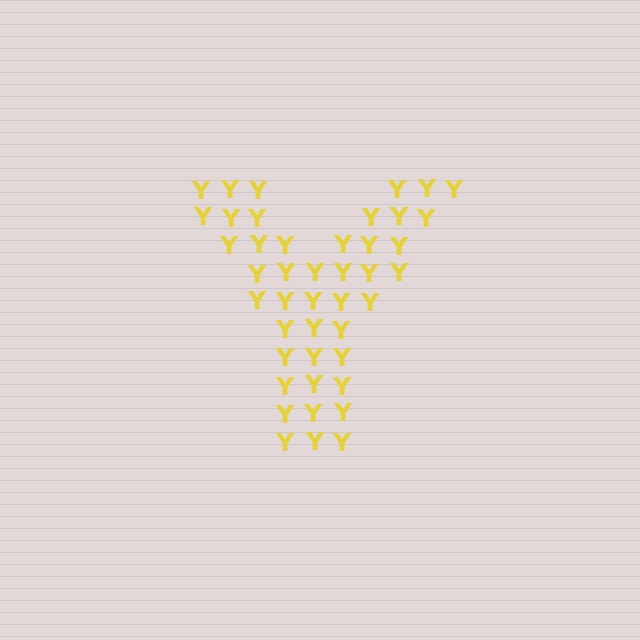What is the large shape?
The large shape is the letter Y.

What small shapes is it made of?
It is made of small letter Y's.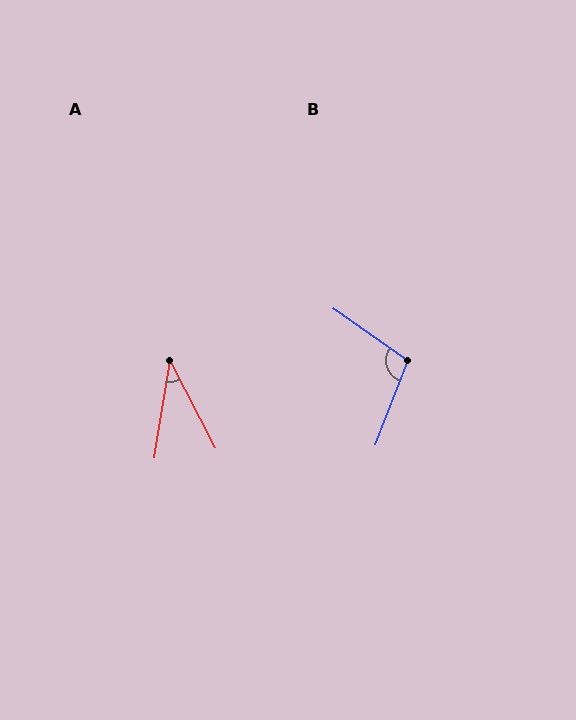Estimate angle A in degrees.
Approximately 37 degrees.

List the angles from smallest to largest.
A (37°), B (104°).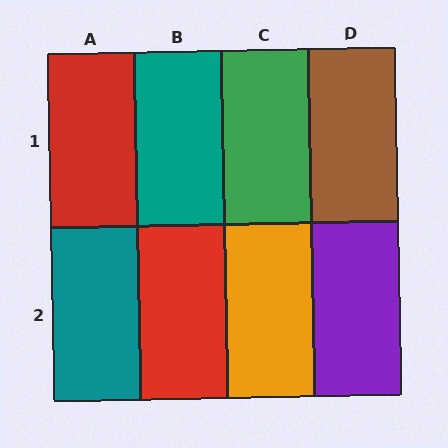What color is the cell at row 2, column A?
Teal.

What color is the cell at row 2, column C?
Orange.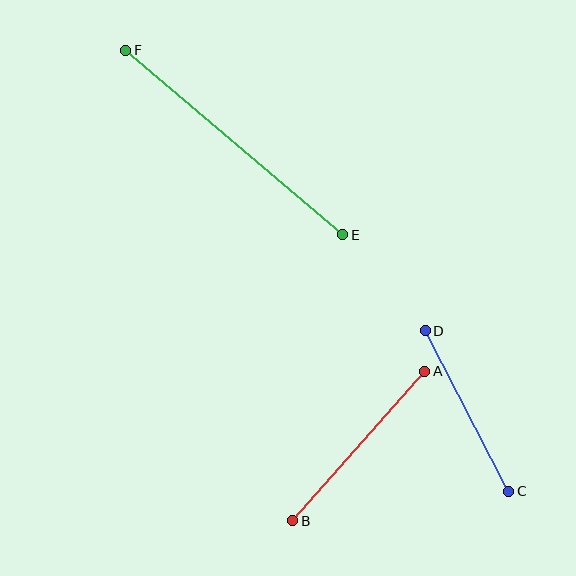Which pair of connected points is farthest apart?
Points E and F are farthest apart.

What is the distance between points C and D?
The distance is approximately 181 pixels.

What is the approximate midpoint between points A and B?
The midpoint is at approximately (359, 446) pixels.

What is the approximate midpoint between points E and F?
The midpoint is at approximately (234, 143) pixels.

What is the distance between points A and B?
The distance is approximately 200 pixels.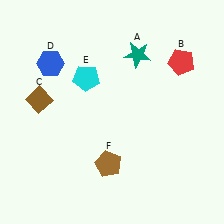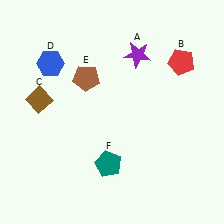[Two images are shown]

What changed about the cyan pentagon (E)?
In Image 1, E is cyan. In Image 2, it changed to brown.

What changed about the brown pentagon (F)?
In Image 1, F is brown. In Image 2, it changed to teal.